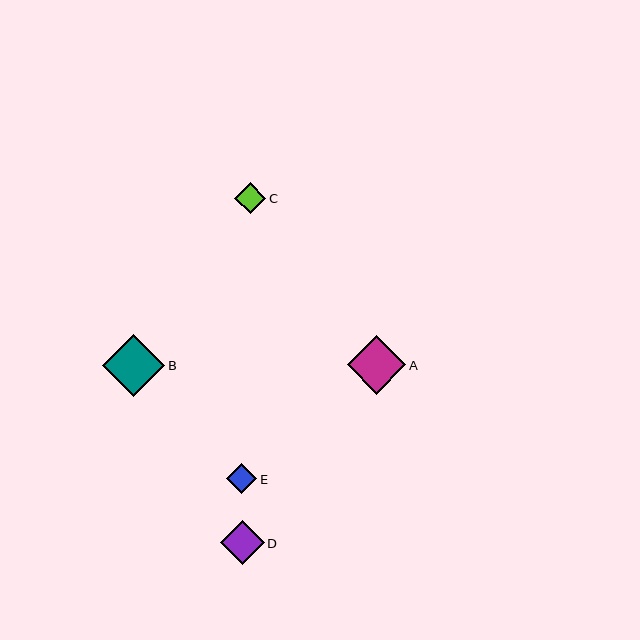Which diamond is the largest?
Diamond B is the largest with a size of approximately 62 pixels.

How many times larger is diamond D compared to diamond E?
Diamond D is approximately 1.5 times the size of diamond E.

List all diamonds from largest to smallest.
From largest to smallest: B, A, D, C, E.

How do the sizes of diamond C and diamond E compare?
Diamond C and diamond E are approximately the same size.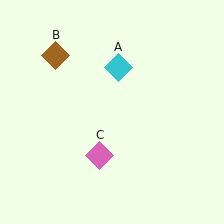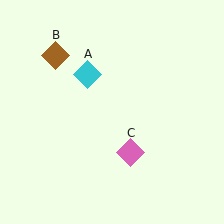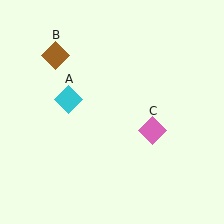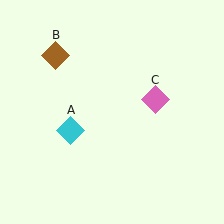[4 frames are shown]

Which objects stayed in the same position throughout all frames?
Brown diamond (object B) remained stationary.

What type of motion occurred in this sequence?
The cyan diamond (object A), pink diamond (object C) rotated counterclockwise around the center of the scene.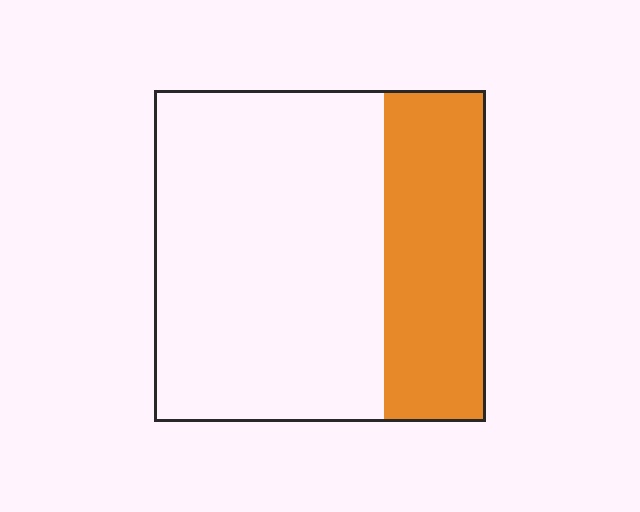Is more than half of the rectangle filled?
No.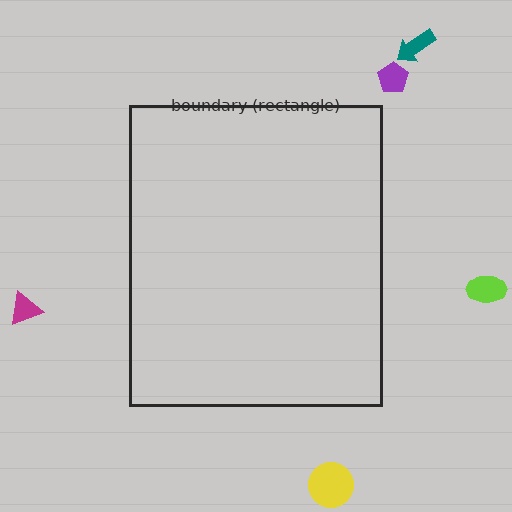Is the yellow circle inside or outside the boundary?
Outside.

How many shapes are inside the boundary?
0 inside, 5 outside.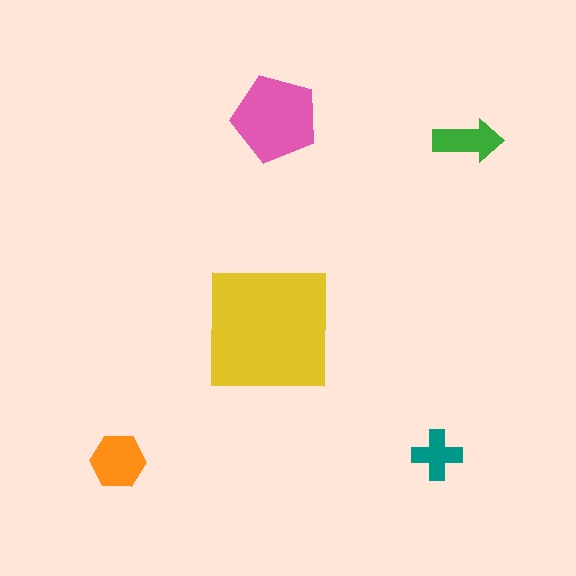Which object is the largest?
The yellow square.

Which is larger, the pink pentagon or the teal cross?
The pink pentagon.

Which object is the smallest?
The teal cross.